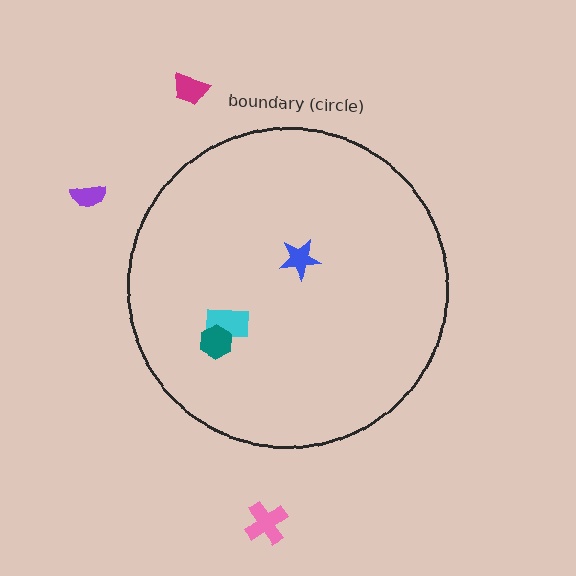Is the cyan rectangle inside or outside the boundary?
Inside.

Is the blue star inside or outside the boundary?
Inside.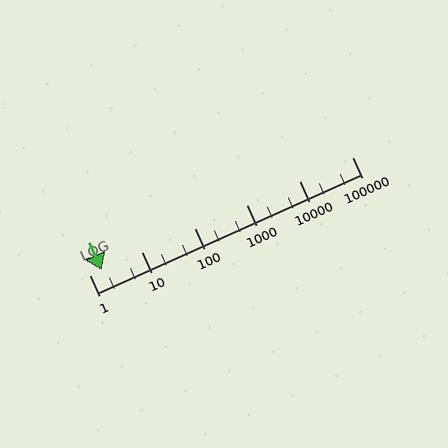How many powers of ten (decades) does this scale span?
The scale spans 5 decades, from 1 to 100000.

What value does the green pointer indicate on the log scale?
The pointer indicates approximately 1.7.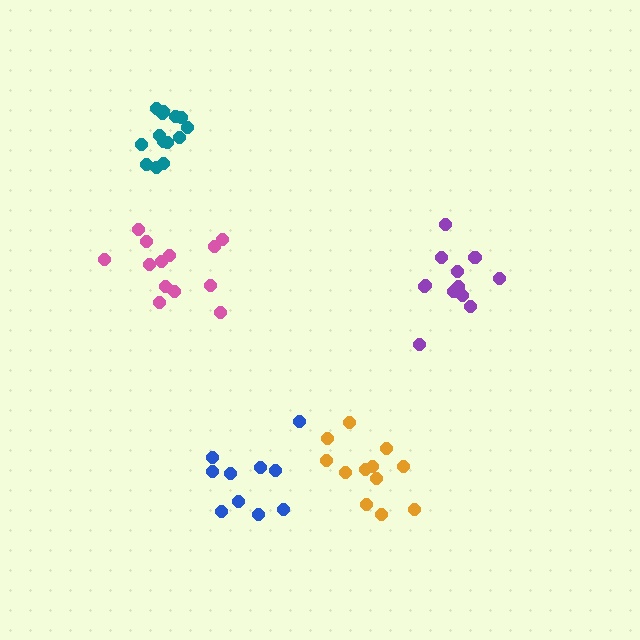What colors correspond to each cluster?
The clusters are colored: teal, orange, purple, pink, blue.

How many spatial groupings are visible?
There are 5 spatial groupings.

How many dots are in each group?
Group 1: 14 dots, Group 2: 12 dots, Group 3: 13 dots, Group 4: 13 dots, Group 5: 10 dots (62 total).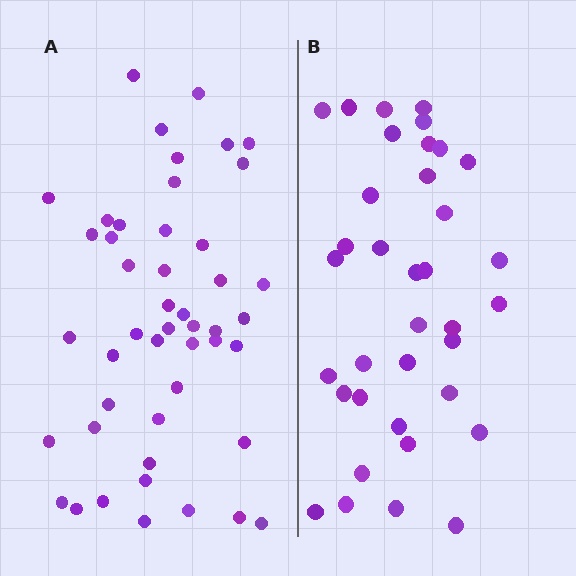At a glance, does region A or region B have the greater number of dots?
Region A (the left region) has more dots.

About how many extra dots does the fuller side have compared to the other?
Region A has roughly 12 or so more dots than region B.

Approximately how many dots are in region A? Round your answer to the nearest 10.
About 50 dots. (The exact count is 47, which rounds to 50.)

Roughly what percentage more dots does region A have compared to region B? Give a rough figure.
About 30% more.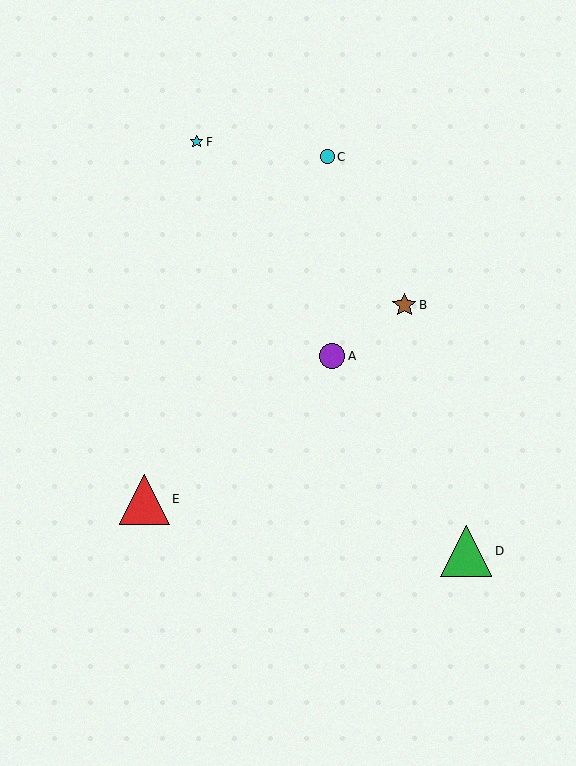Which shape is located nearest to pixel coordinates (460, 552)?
The green triangle (labeled D) at (466, 551) is nearest to that location.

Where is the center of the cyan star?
The center of the cyan star is at (197, 142).